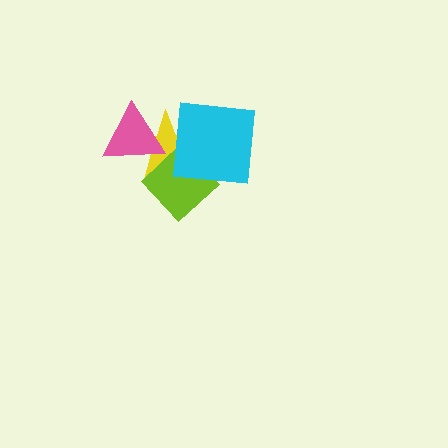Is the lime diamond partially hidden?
Yes, it is partially covered by another shape.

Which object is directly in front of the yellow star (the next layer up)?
The lime diamond is directly in front of the yellow star.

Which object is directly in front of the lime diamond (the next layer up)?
The cyan square is directly in front of the lime diamond.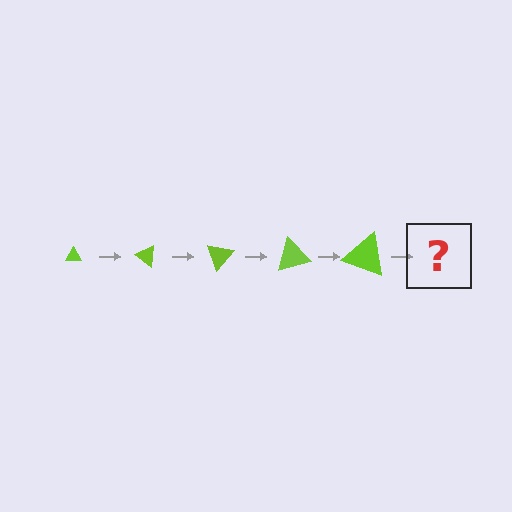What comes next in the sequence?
The next element should be a triangle, larger than the previous one and rotated 175 degrees from the start.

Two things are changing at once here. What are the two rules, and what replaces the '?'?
The two rules are that the triangle grows larger each step and it rotates 35 degrees each step. The '?' should be a triangle, larger than the previous one and rotated 175 degrees from the start.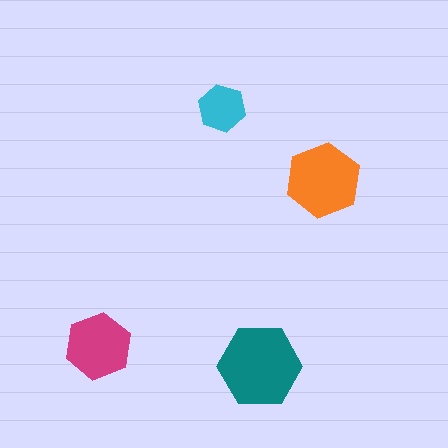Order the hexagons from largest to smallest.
the teal one, the orange one, the magenta one, the cyan one.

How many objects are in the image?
There are 4 objects in the image.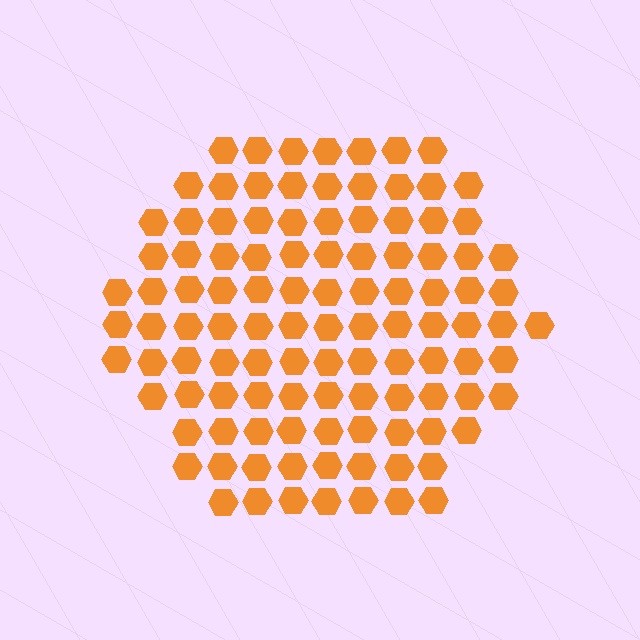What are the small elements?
The small elements are hexagons.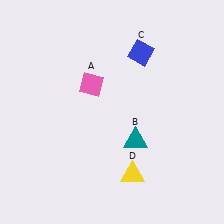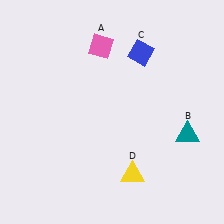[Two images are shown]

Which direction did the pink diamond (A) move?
The pink diamond (A) moved up.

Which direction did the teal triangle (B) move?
The teal triangle (B) moved right.